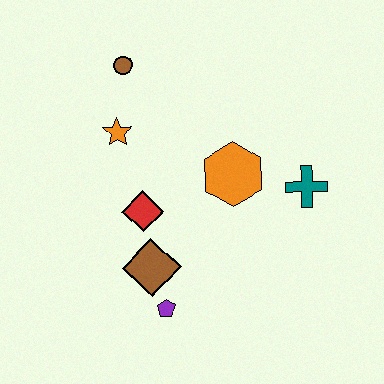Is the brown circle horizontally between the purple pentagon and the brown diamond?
No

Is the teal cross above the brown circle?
No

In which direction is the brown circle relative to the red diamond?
The brown circle is above the red diamond.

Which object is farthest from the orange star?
The teal cross is farthest from the orange star.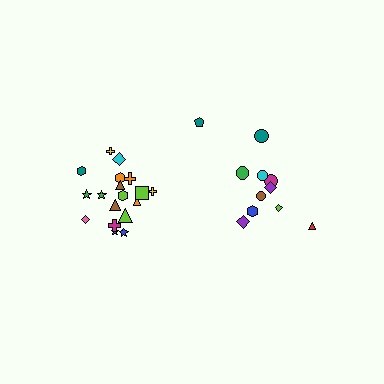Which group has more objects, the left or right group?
The left group.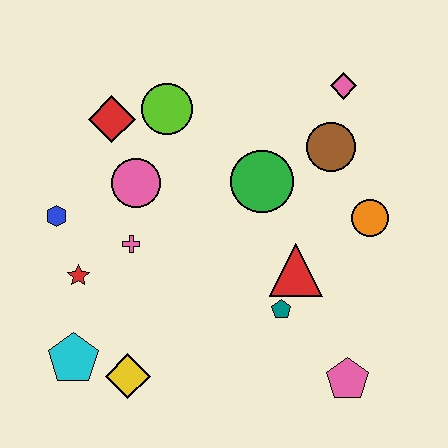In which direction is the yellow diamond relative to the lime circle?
The yellow diamond is below the lime circle.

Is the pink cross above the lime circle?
No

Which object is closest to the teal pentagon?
The red triangle is closest to the teal pentagon.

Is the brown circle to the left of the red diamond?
No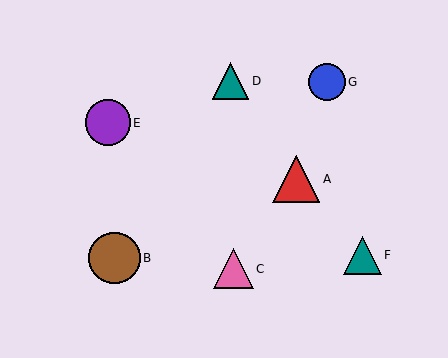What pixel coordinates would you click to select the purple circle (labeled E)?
Click at (108, 123) to select the purple circle E.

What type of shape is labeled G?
Shape G is a blue circle.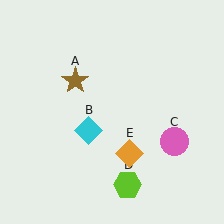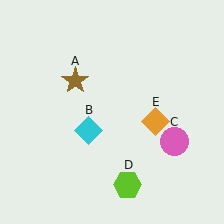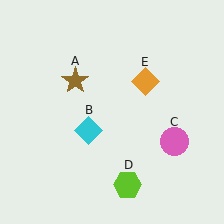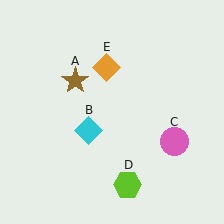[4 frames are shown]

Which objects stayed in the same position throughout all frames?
Brown star (object A) and cyan diamond (object B) and pink circle (object C) and lime hexagon (object D) remained stationary.